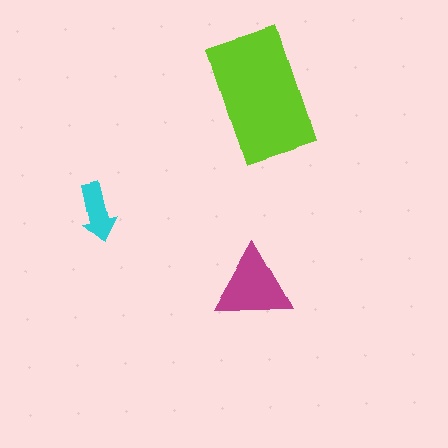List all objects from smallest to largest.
The cyan arrow, the magenta triangle, the lime rectangle.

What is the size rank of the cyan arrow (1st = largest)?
3rd.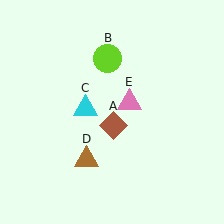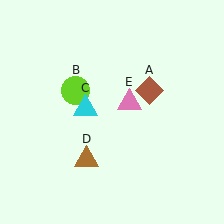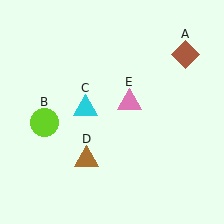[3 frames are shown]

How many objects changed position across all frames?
2 objects changed position: brown diamond (object A), lime circle (object B).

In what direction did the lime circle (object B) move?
The lime circle (object B) moved down and to the left.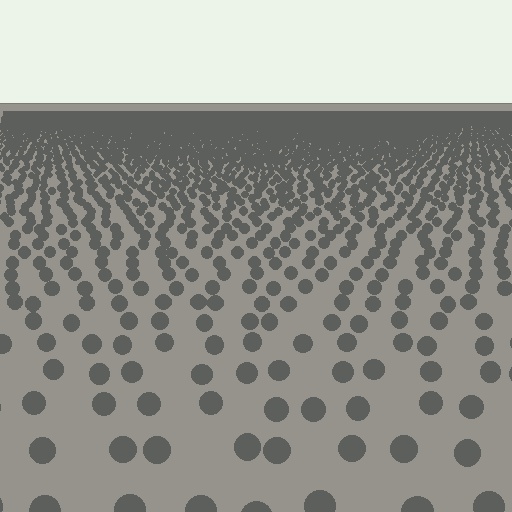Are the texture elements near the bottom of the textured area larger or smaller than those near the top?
Larger. Near the bottom, elements are closer to the viewer and appear at a bigger on-screen size.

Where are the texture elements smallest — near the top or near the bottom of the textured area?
Near the top.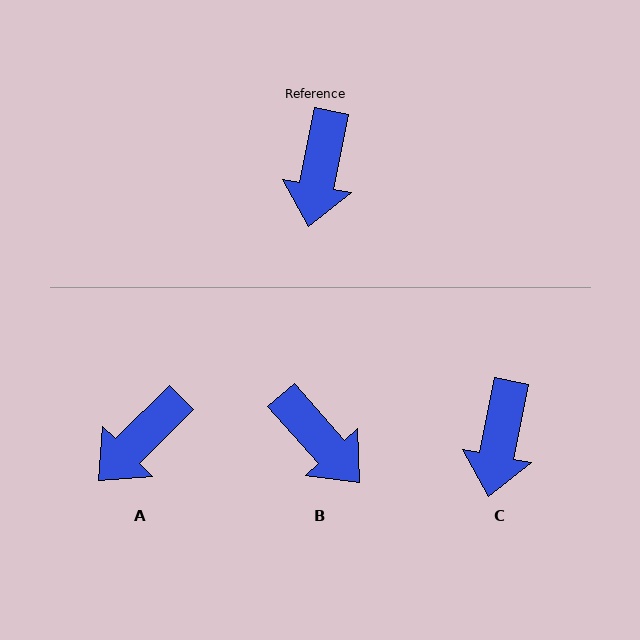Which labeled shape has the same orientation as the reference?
C.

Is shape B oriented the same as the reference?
No, it is off by about 53 degrees.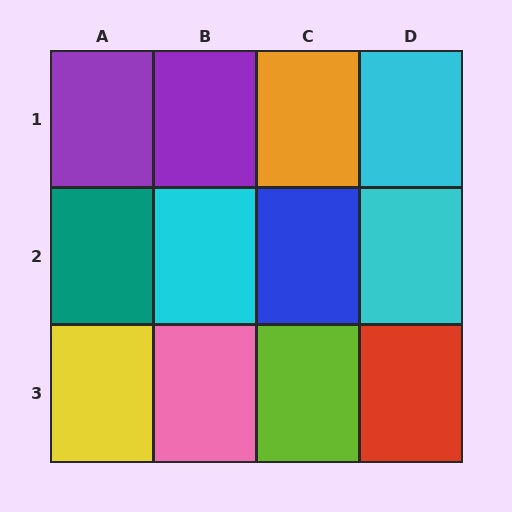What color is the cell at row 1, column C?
Orange.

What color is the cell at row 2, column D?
Cyan.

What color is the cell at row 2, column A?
Teal.